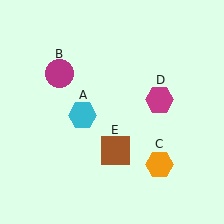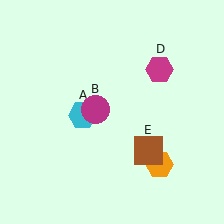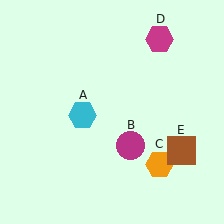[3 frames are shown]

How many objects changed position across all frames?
3 objects changed position: magenta circle (object B), magenta hexagon (object D), brown square (object E).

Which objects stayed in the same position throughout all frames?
Cyan hexagon (object A) and orange hexagon (object C) remained stationary.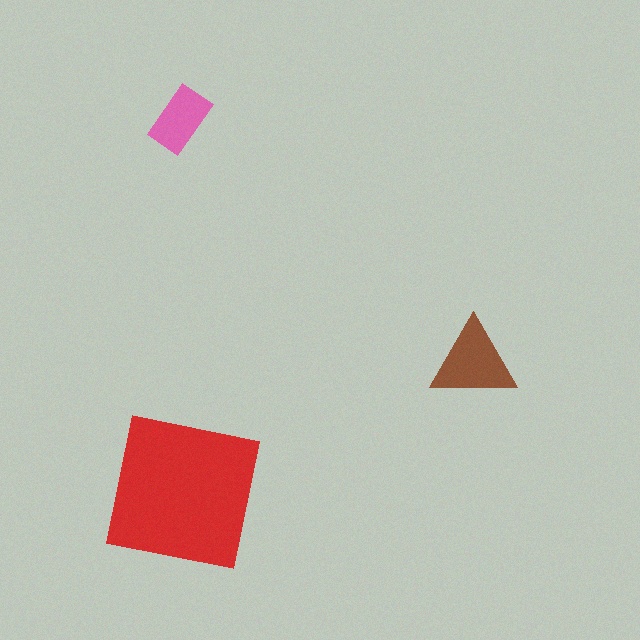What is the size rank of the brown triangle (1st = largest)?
2nd.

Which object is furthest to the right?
The brown triangle is rightmost.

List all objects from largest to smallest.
The red square, the brown triangle, the pink rectangle.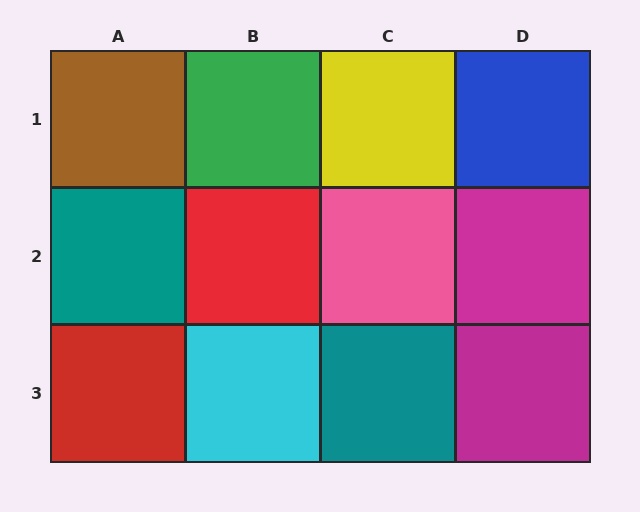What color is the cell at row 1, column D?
Blue.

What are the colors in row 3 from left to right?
Red, cyan, teal, magenta.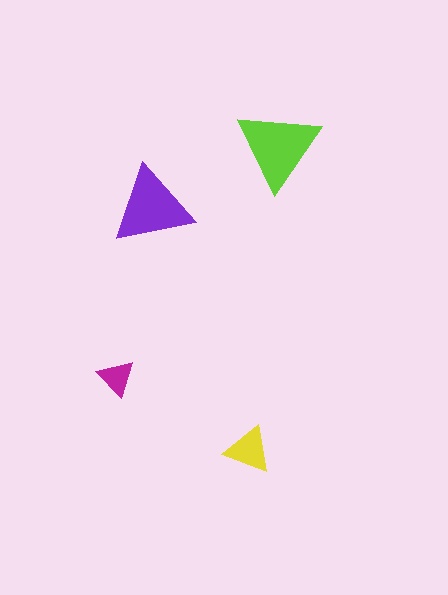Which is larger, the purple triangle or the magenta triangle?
The purple one.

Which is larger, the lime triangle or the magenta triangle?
The lime one.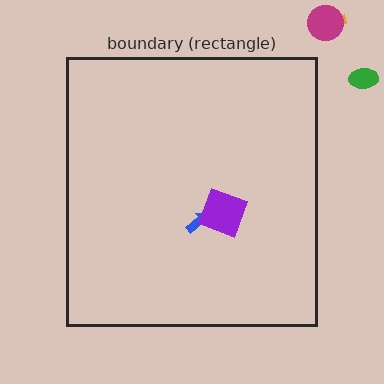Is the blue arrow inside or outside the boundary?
Inside.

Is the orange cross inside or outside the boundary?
Outside.